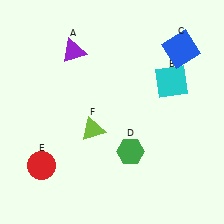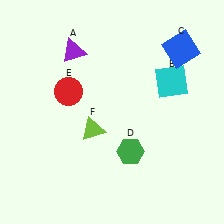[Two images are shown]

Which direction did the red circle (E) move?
The red circle (E) moved up.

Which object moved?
The red circle (E) moved up.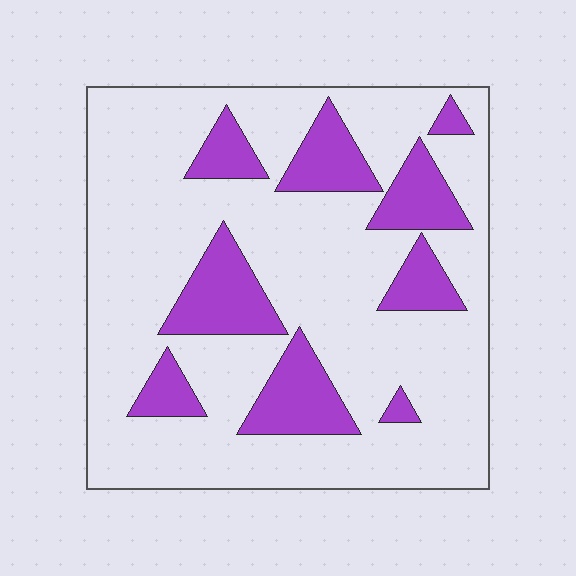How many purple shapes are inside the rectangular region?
9.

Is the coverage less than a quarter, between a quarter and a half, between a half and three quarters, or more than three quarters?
Less than a quarter.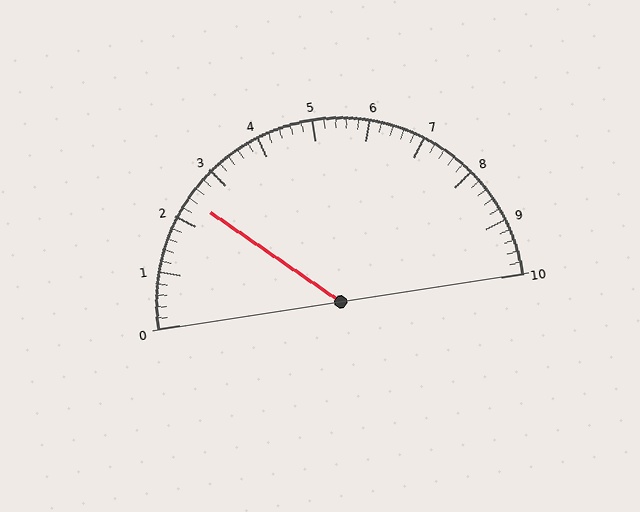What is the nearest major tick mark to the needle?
The nearest major tick mark is 2.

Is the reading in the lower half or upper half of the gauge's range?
The reading is in the lower half of the range (0 to 10).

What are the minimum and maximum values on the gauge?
The gauge ranges from 0 to 10.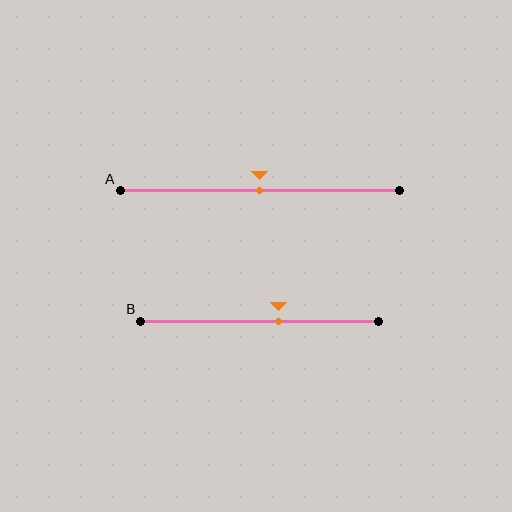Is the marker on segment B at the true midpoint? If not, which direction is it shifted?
No, the marker on segment B is shifted to the right by about 8% of the segment length.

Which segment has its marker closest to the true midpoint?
Segment A has its marker closest to the true midpoint.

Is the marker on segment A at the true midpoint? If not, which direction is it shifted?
Yes, the marker on segment A is at the true midpoint.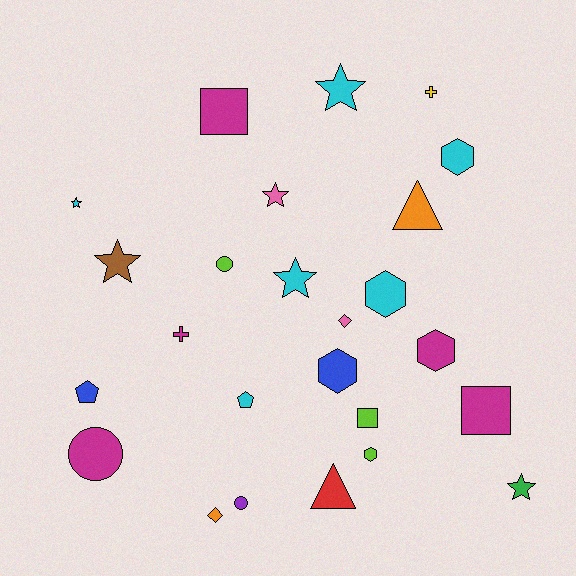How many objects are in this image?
There are 25 objects.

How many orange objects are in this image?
There are 2 orange objects.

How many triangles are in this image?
There are 2 triangles.